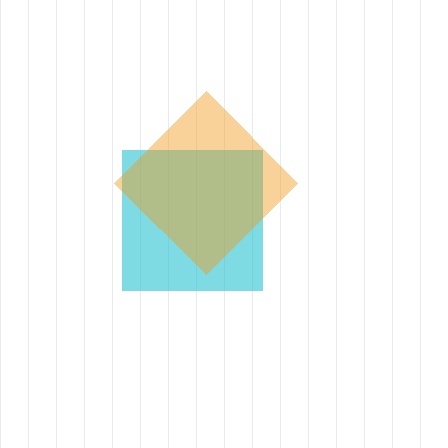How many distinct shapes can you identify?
There are 2 distinct shapes: a cyan square, an orange diamond.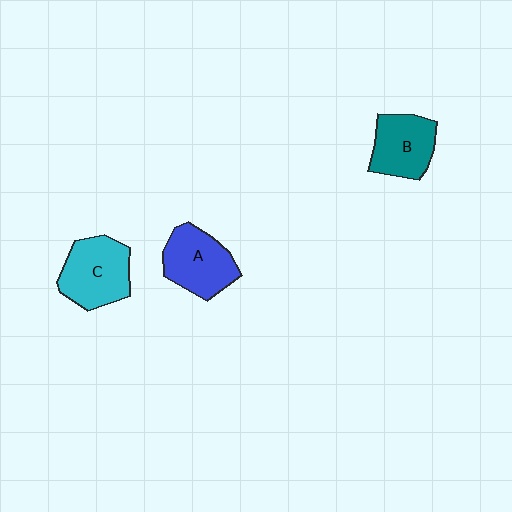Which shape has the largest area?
Shape C (cyan).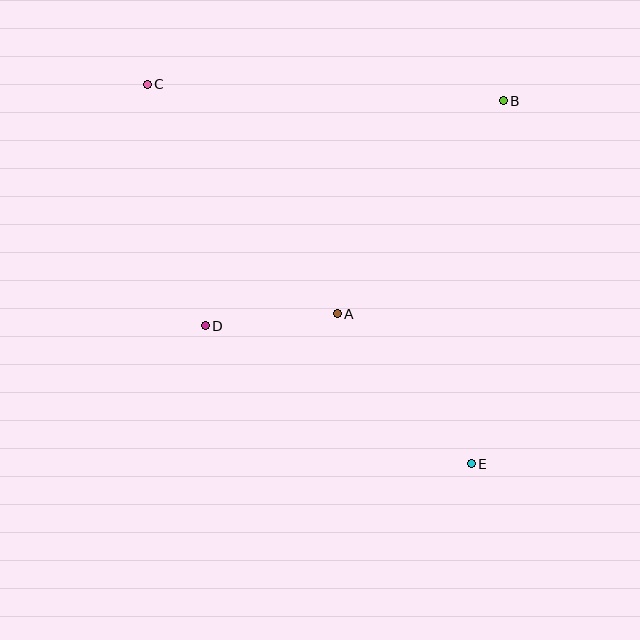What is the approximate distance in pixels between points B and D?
The distance between B and D is approximately 373 pixels.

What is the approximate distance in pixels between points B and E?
The distance between B and E is approximately 364 pixels.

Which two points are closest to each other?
Points A and D are closest to each other.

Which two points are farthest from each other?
Points C and E are farthest from each other.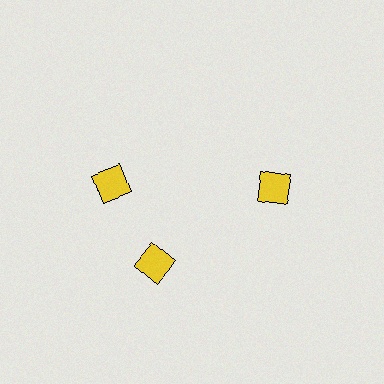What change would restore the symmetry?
The symmetry would be restored by rotating it back into even spacing with its neighbors so that all 3 diamonds sit at equal angles and equal distance from the center.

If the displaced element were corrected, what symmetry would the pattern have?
It would have 3-fold rotational symmetry — the pattern would map onto itself every 120 degrees.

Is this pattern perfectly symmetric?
No. The 3 yellow diamonds are arranged in a ring, but one element near the 11 o'clock position is rotated out of alignment along the ring, breaking the 3-fold rotational symmetry.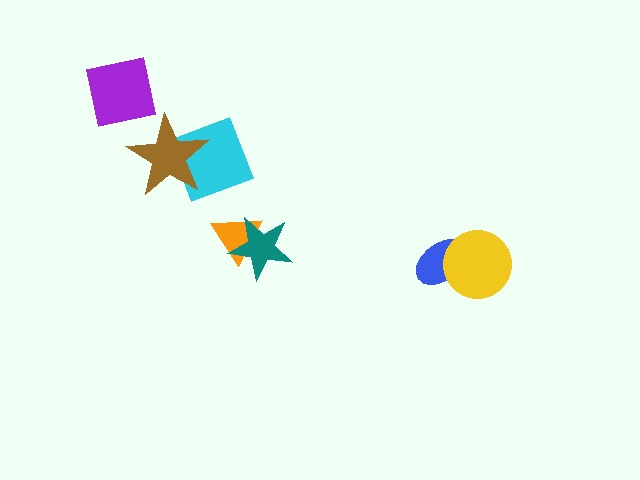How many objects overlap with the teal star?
1 object overlaps with the teal star.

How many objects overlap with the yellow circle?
1 object overlaps with the yellow circle.